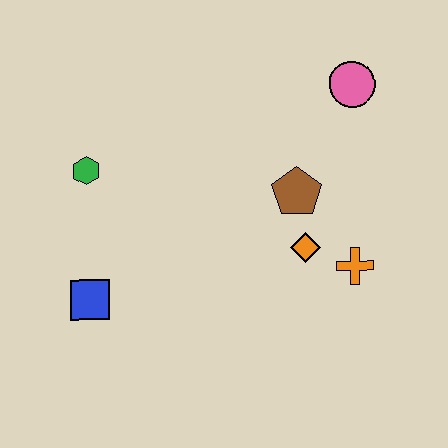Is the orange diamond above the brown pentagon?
No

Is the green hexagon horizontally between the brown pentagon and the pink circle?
No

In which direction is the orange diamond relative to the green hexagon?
The orange diamond is to the right of the green hexagon.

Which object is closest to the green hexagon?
The blue square is closest to the green hexagon.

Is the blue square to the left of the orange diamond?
Yes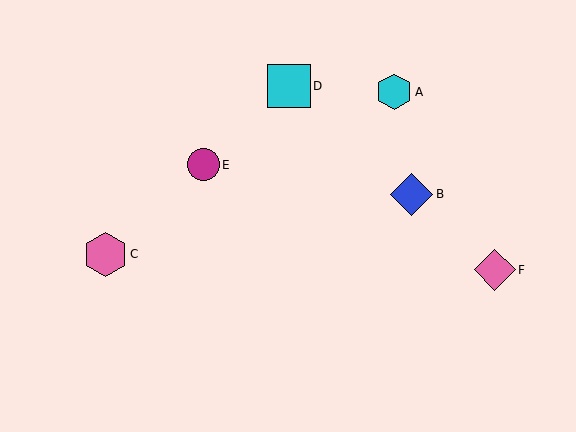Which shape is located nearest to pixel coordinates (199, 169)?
The magenta circle (labeled E) at (203, 165) is nearest to that location.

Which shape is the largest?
The pink hexagon (labeled C) is the largest.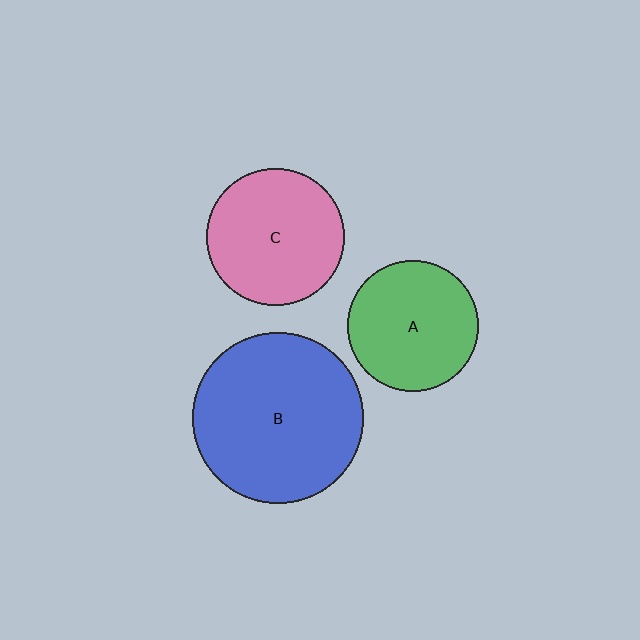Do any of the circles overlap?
No, none of the circles overlap.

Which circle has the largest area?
Circle B (blue).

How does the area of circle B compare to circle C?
Approximately 1.5 times.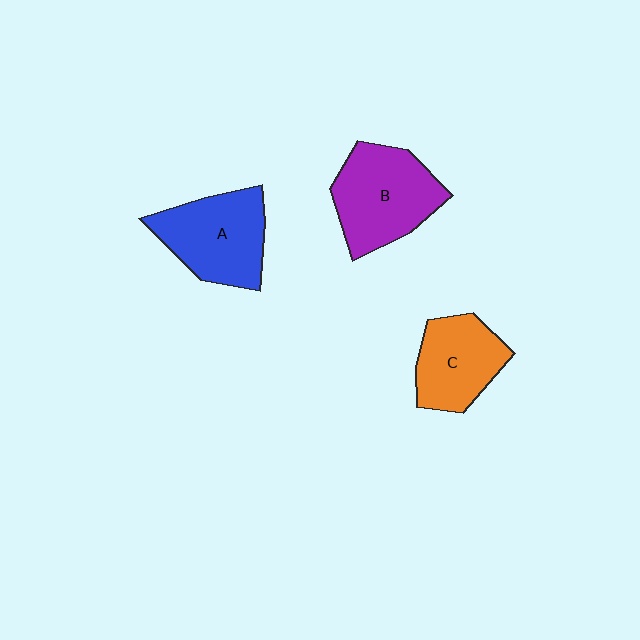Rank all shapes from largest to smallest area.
From largest to smallest: B (purple), A (blue), C (orange).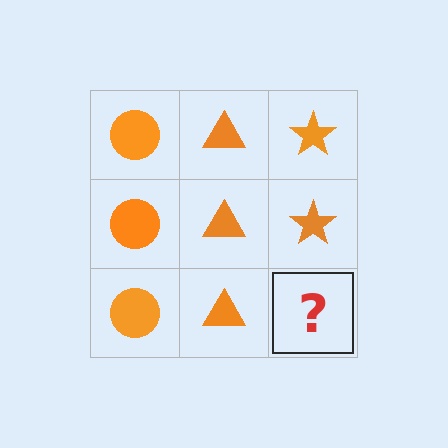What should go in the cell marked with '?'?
The missing cell should contain an orange star.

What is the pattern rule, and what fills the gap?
The rule is that each column has a consistent shape. The gap should be filled with an orange star.